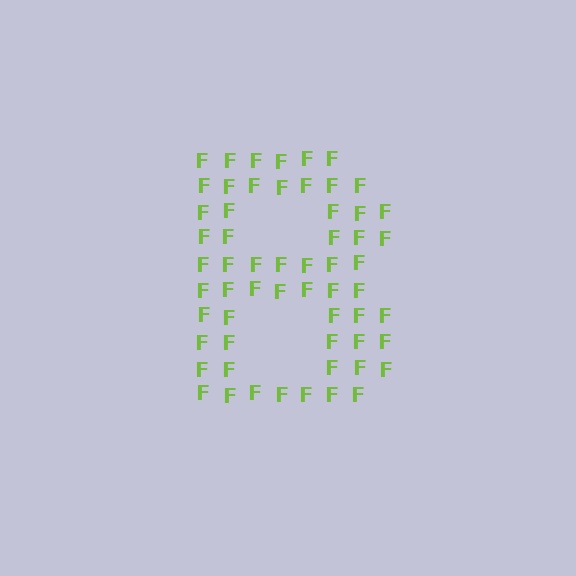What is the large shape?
The large shape is the letter B.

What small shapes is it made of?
It is made of small letter F's.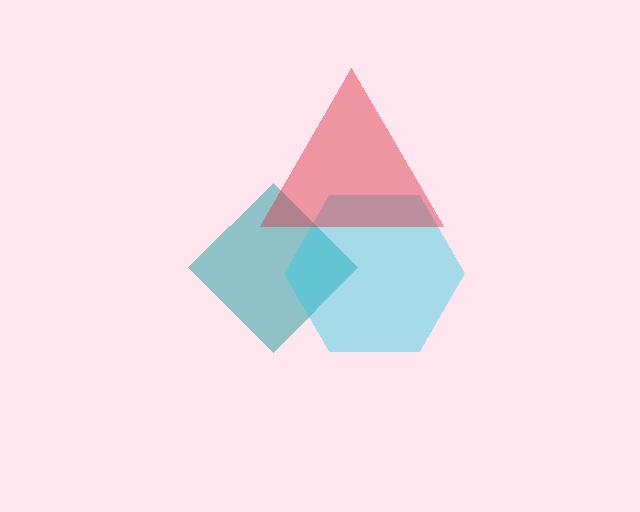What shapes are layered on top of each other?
The layered shapes are: a teal diamond, a cyan hexagon, a red triangle.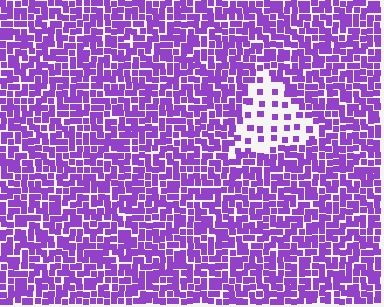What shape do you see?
I see a triangle.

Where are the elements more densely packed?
The elements are more densely packed outside the triangle boundary.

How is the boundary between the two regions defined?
The boundary is defined by a change in element density (approximately 3.1x ratio). All elements are the same color, size, and shape.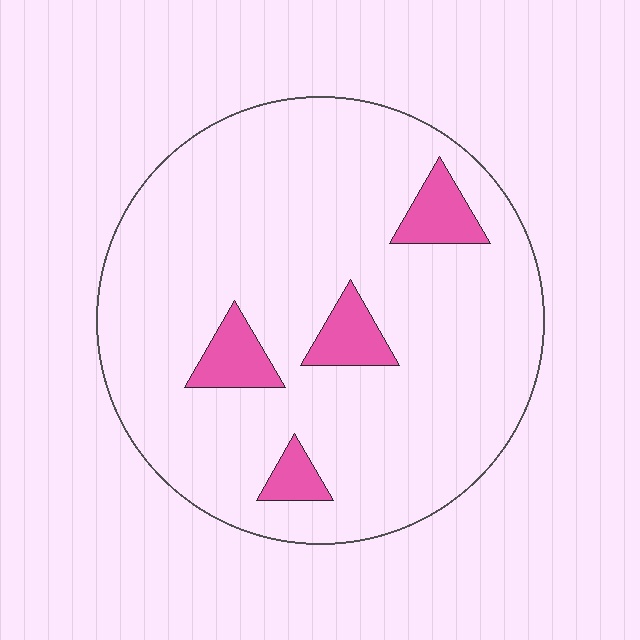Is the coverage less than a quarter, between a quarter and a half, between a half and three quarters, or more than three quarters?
Less than a quarter.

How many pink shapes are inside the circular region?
4.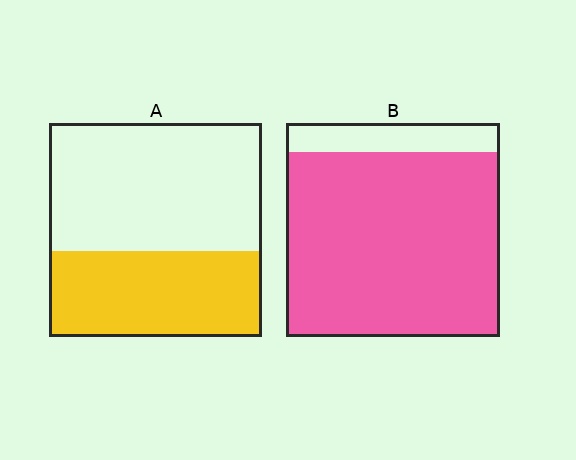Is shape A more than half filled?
No.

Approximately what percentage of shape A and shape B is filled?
A is approximately 40% and B is approximately 85%.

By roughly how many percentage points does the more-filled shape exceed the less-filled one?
By roughly 45 percentage points (B over A).